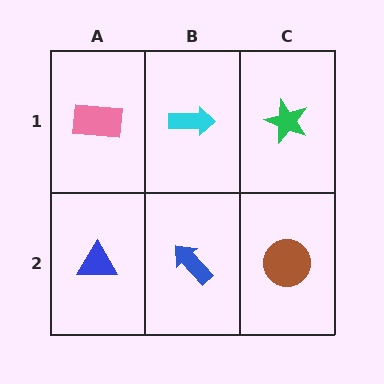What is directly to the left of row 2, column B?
A blue triangle.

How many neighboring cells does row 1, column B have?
3.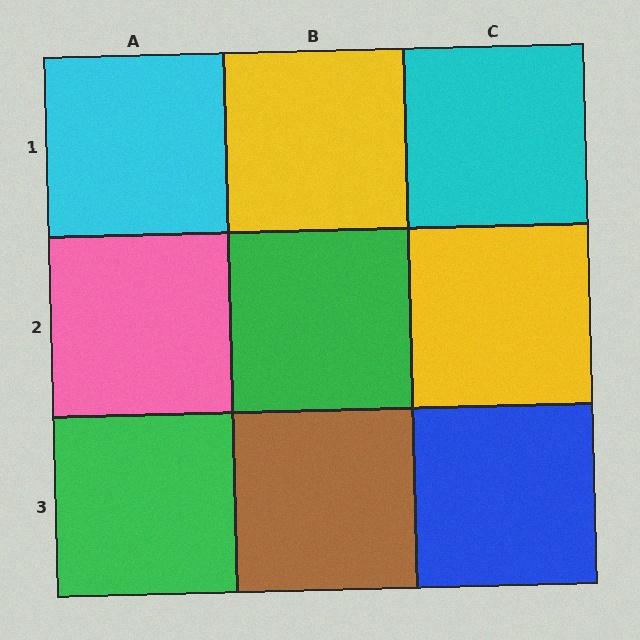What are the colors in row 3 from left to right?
Green, brown, blue.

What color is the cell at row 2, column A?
Pink.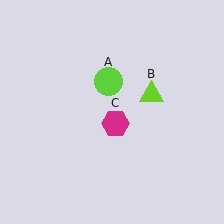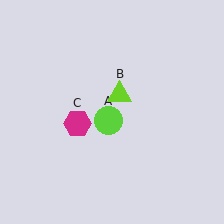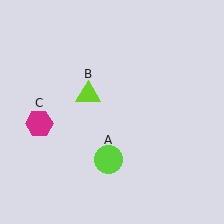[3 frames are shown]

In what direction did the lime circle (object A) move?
The lime circle (object A) moved down.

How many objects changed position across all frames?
3 objects changed position: lime circle (object A), lime triangle (object B), magenta hexagon (object C).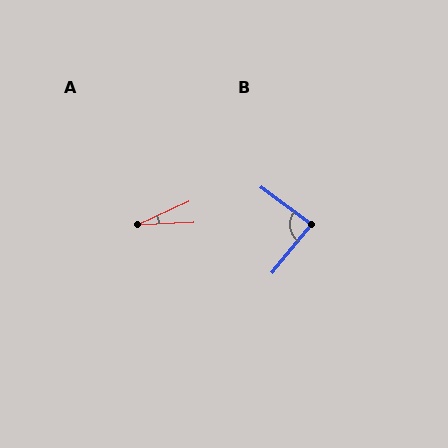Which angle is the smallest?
A, at approximately 22 degrees.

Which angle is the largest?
B, at approximately 87 degrees.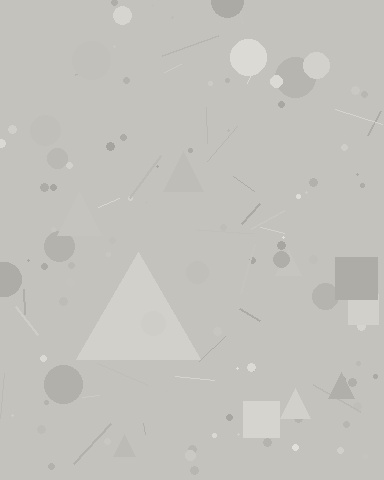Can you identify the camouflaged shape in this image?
The camouflaged shape is a triangle.